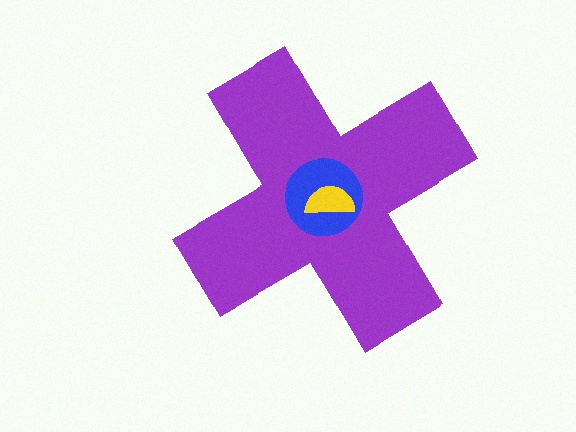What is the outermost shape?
The purple cross.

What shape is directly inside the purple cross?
The blue circle.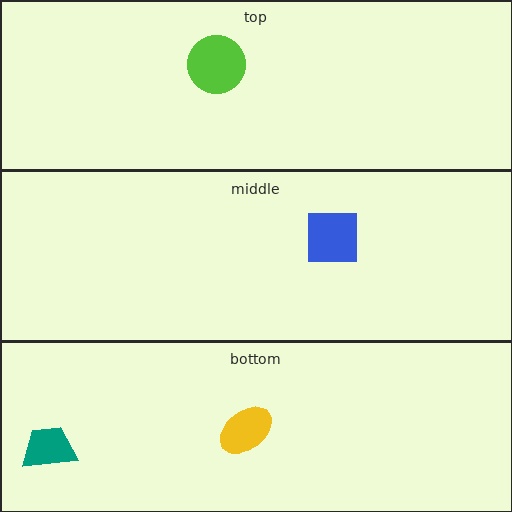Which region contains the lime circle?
The top region.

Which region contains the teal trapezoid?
The bottom region.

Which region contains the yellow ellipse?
The bottom region.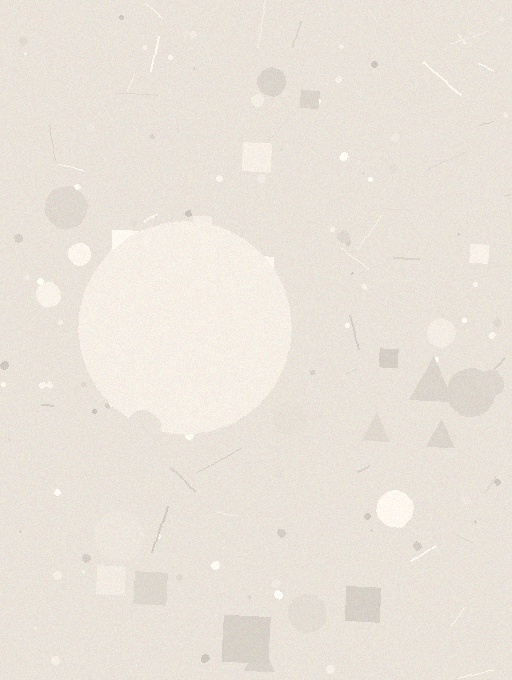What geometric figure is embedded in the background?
A circle is embedded in the background.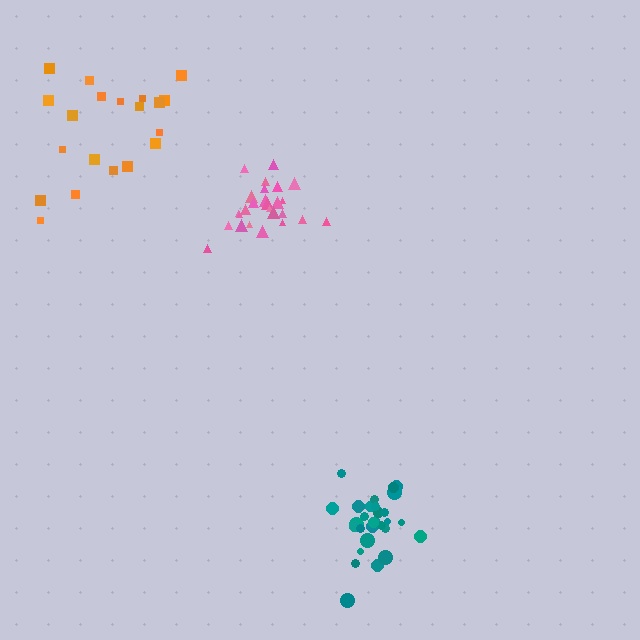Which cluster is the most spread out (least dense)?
Orange.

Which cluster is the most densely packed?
Teal.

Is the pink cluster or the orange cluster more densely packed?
Pink.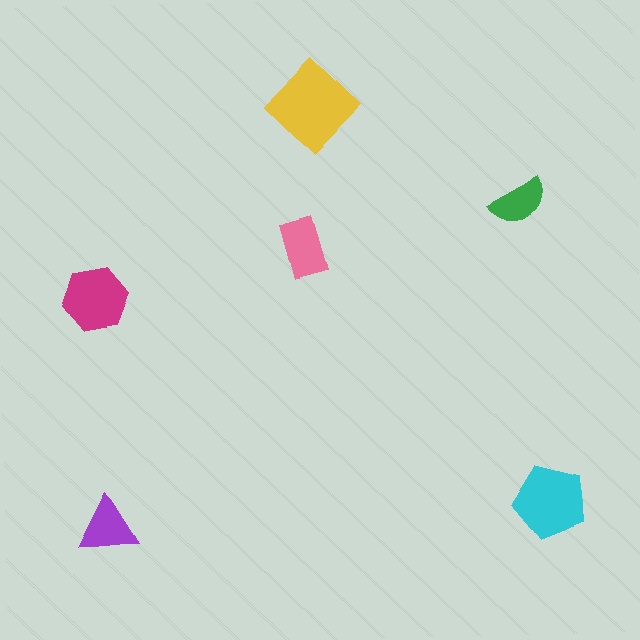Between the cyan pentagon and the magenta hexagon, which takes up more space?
The cyan pentagon.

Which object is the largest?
The yellow diamond.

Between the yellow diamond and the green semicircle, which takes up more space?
The yellow diamond.